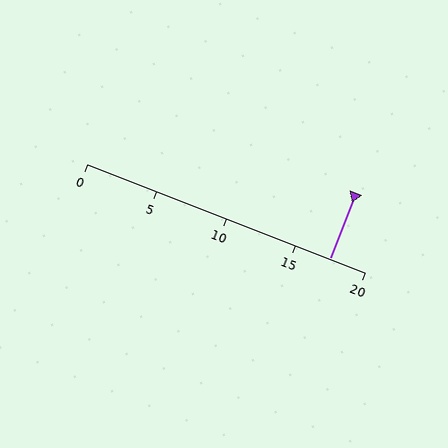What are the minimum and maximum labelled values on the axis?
The axis runs from 0 to 20.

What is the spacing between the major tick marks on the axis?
The major ticks are spaced 5 apart.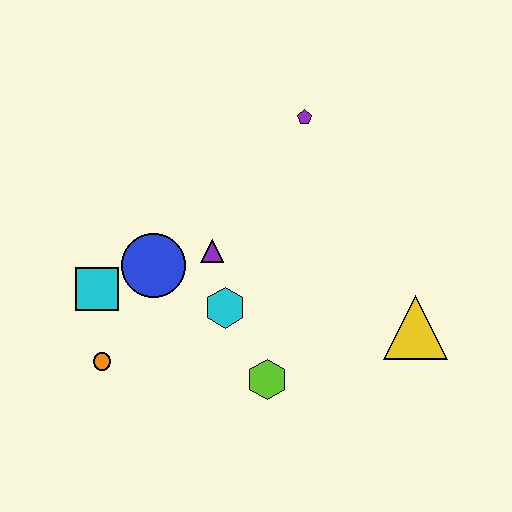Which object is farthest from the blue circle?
The yellow triangle is farthest from the blue circle.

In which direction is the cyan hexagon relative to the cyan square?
The cyan hexagon is to the right of the cyan square.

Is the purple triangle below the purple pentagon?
Yes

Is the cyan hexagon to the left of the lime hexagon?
Yes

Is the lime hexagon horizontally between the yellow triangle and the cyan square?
Yes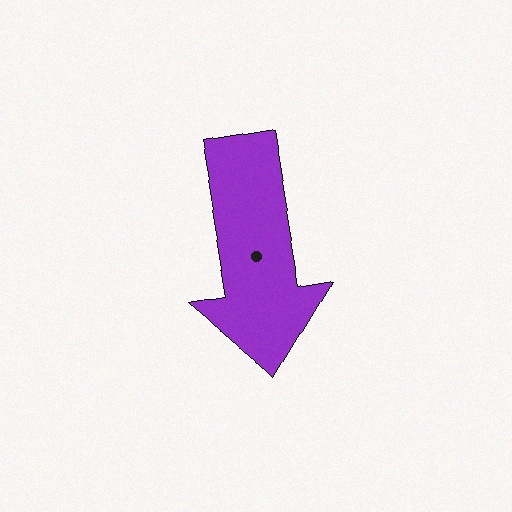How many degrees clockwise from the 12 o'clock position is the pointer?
Approximately 170 degrees.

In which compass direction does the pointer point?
South.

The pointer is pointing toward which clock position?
Roughly 6 o'clock.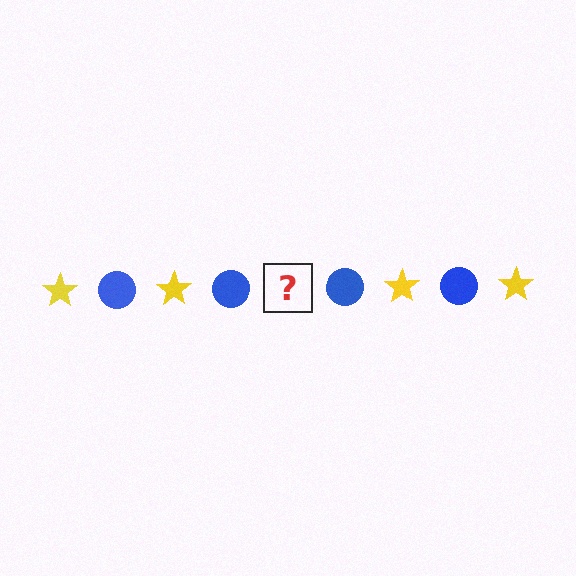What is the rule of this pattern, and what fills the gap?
The rule is that the pattern alternates between yellow star and blue circle. The gap should be filled with a yellow star.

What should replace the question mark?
The question mark should be replaced with a yellow star.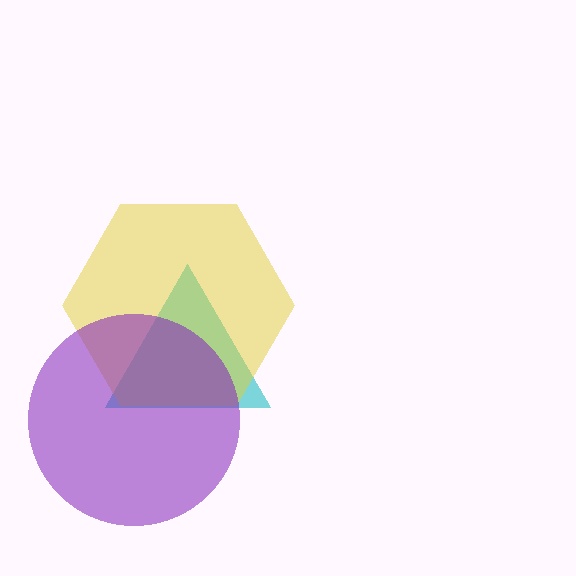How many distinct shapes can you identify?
There are 3 distinct shapes: a cyan triangle, a yellow hexagon, a purple circle.